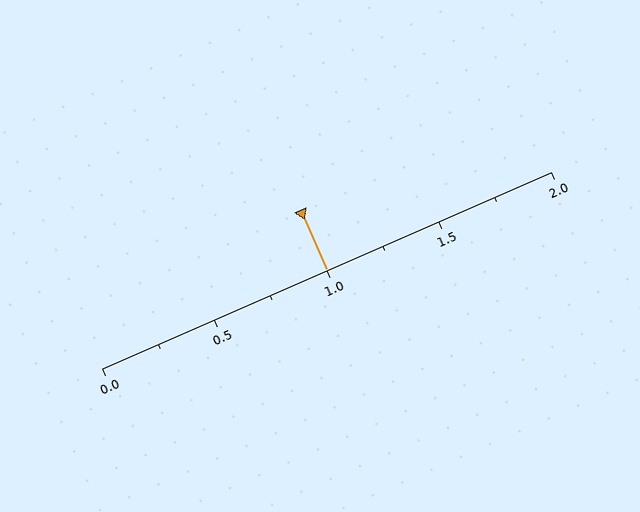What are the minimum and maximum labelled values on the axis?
The axis runs from 0.0 to 2.0.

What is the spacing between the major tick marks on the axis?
The major ticks are spaced 0.5 apart.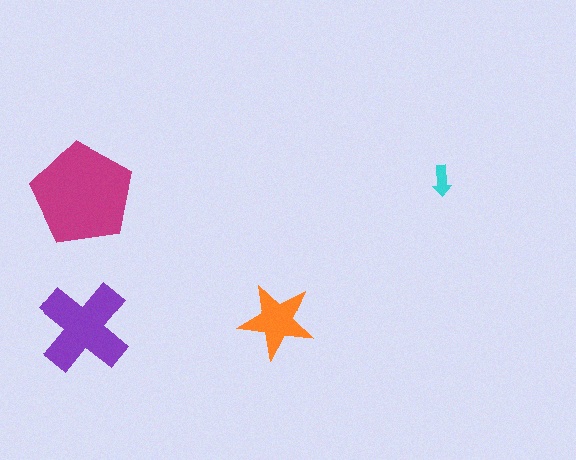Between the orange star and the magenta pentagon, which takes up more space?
The magenta pentagon.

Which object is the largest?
The magenta pentagon.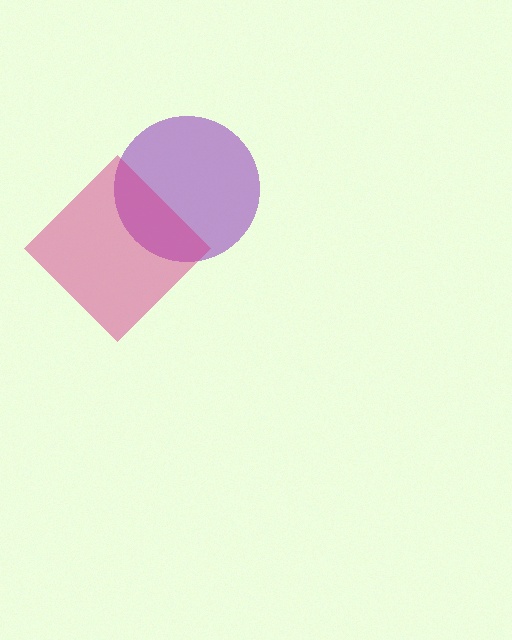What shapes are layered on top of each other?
The layered shapes are: a purple circle, a magenta diamond.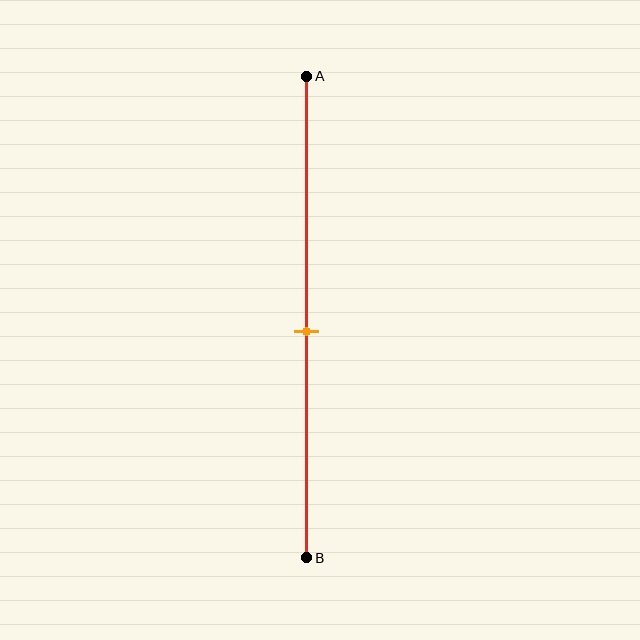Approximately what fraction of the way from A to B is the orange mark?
The orange mark is approximately 55% of the way from A to B.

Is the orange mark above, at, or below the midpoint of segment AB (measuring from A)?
The orange mark is below the midpoint of segment AB.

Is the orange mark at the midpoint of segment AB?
No, the mark is at about 55% from A, not at the 50% midpoint.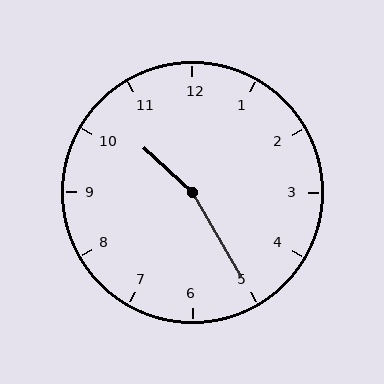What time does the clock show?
10:25.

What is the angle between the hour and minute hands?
Approximately 162 degrees.